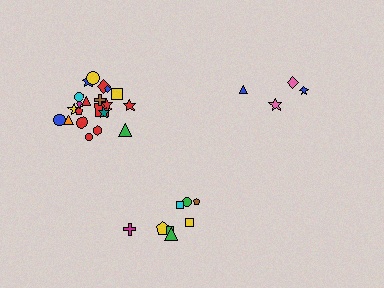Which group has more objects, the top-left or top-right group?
The top-left group.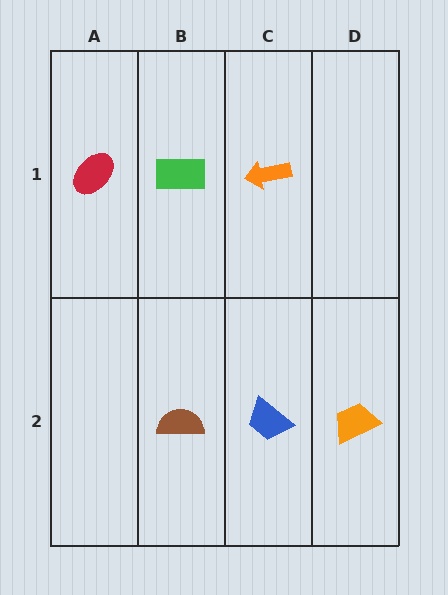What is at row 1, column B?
A green rectangle.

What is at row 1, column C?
An orange arrow.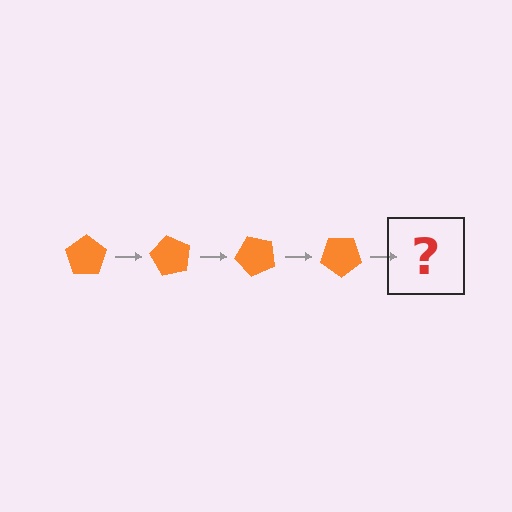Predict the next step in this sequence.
The next step is an orange pentagon rotated 240 degrees.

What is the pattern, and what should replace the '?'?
The pattern is that the pentagon rotates 60 degrees each step. The '?' should be an orange pentagon rotated 240 degrees.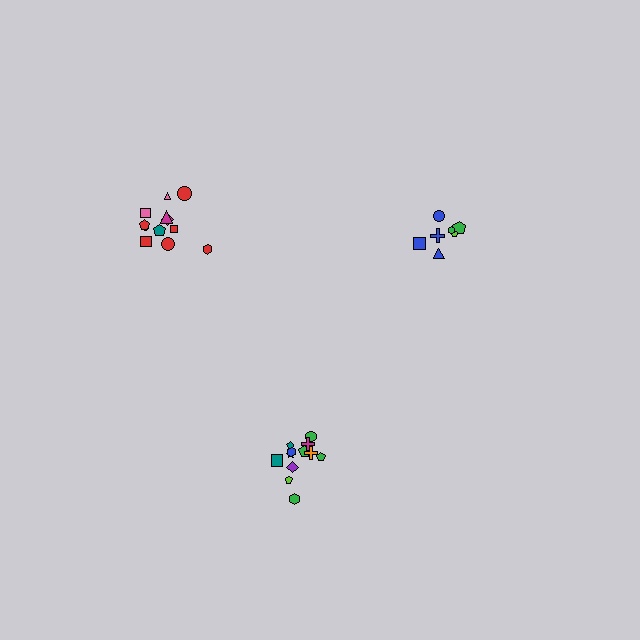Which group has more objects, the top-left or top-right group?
The top-left group.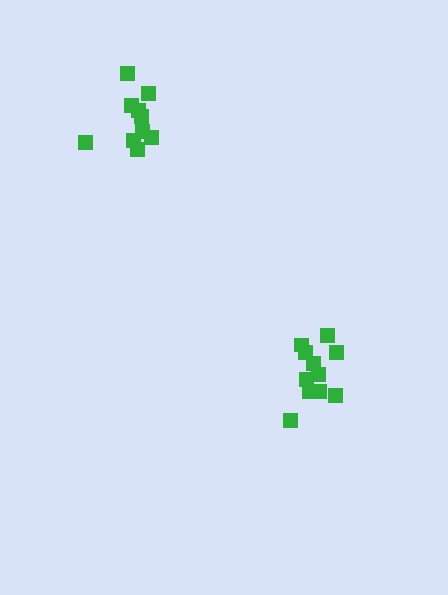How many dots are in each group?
Group 1: 10 dots, Group 2: 11 dots (21 total).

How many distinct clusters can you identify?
There are 2 distinct clusters.